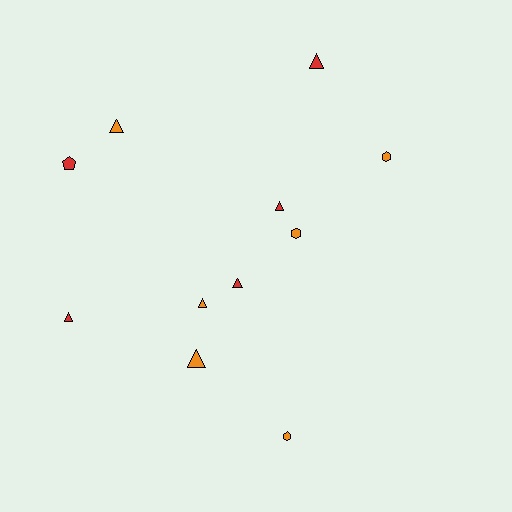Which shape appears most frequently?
Triangle, with 7 objects.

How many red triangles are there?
There are 4 red triangles.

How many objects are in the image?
There are 11 objects.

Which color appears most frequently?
Orange, with 6 objects.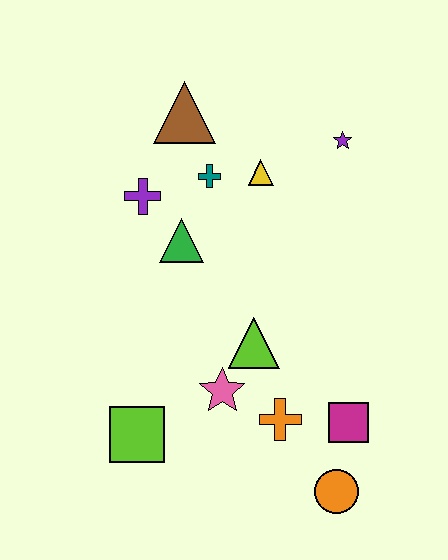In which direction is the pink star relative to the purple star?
The pink star is below the purple star.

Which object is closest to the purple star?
The yellow triangle is closest to the purple star.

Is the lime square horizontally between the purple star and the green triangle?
No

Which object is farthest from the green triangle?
The orange circle is farthest from the green triangle.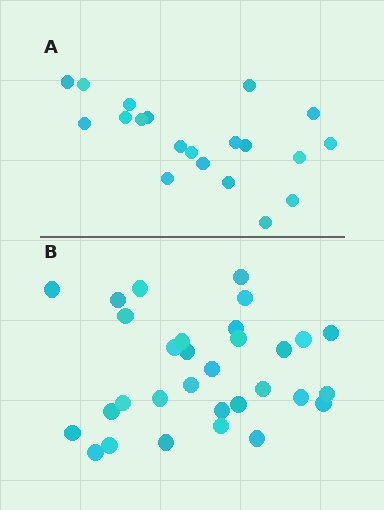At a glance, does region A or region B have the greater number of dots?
Region B (the bottom region) has more dots.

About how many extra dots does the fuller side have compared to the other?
Region B has roughly 12 or so more dots than region A.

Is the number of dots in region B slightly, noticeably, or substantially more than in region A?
Region B has substantially more. The ratio is roughly 1.6 to 1.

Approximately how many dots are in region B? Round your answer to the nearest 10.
About 30 dots. (The exact count is 31, which rounds to 30.)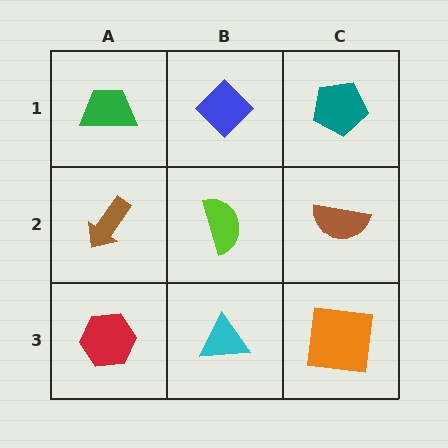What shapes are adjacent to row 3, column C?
A brown semicircle (row 2, column C), a cyan triangle (row 3, column B).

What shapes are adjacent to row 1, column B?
A lime semicircle (row 2, column B), a green trapezoid (row 1, column A), a teal pentagon (row 1, column C).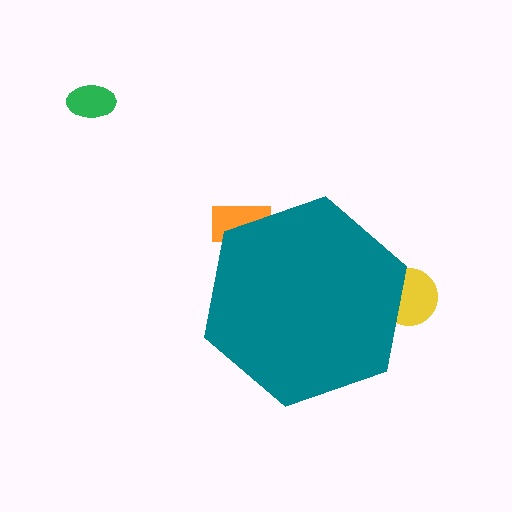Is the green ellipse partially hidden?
No, the green ellipse is fully visible.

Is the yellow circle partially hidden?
Yes, the yellow circle is partially hidden behind the teal hexagon.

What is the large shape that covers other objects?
A teal hexagon.